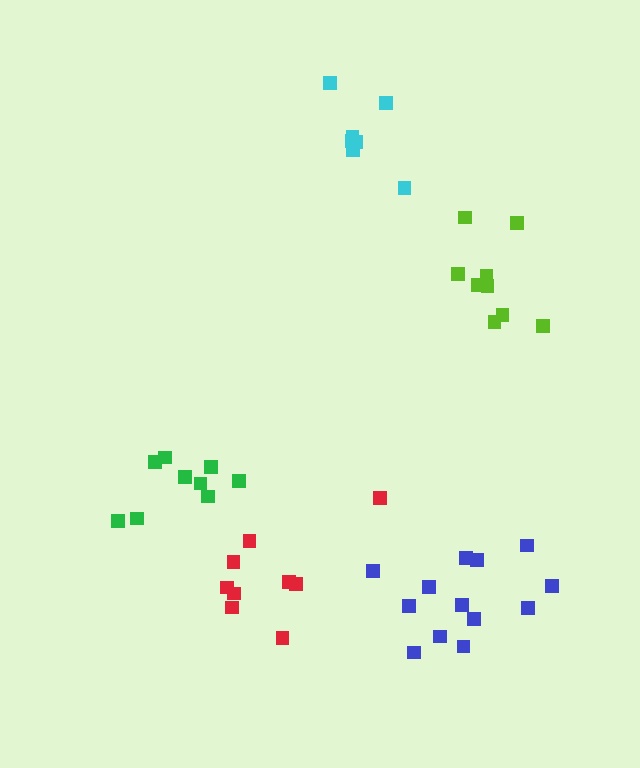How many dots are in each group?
Group 1: 7 dots, Group 2: 9 dots, Group 3: 9 dots, Group 4: 9 dots, Group 5: 13 dots (47 total).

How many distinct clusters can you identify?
There are 5 distinct clusters.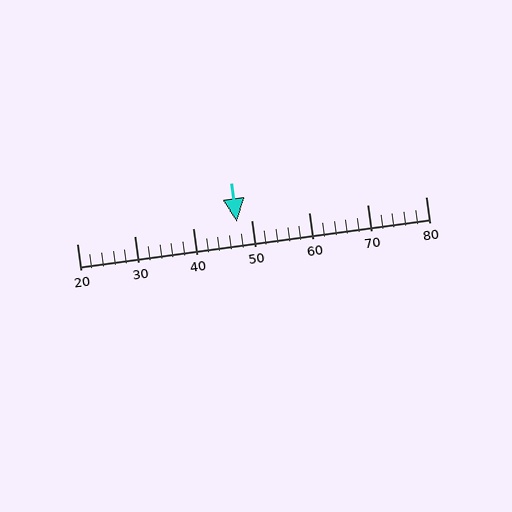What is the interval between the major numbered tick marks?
The major tick marks are spaced 10 units apart.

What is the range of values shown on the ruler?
The ruler shows values from 20 to 80.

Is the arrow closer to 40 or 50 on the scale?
The arrow is closer to 50.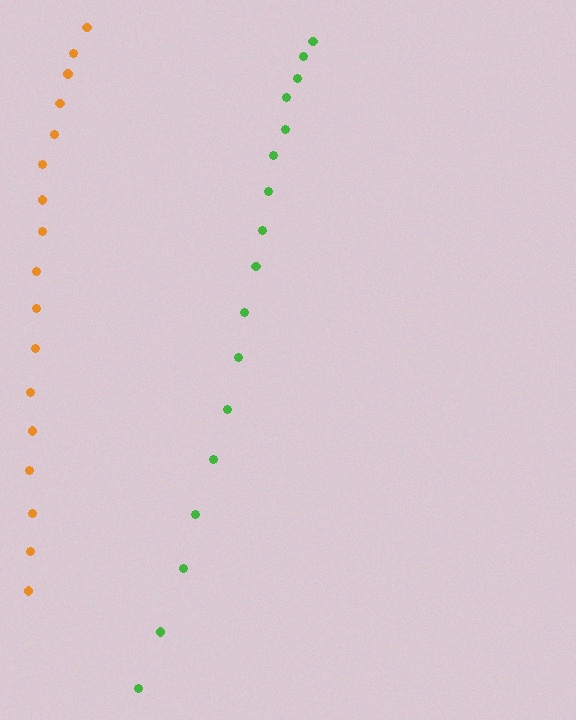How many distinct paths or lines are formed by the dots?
There are 2 distinct paths.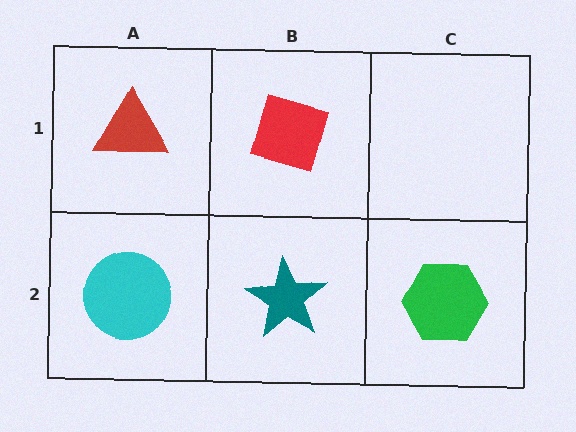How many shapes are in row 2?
3 shapes.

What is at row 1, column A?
A red triangle.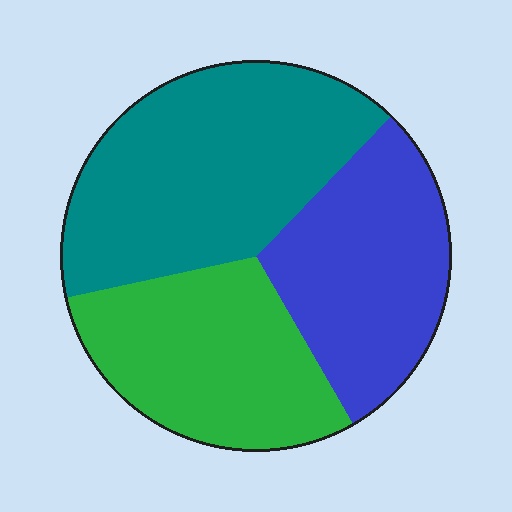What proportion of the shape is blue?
Blue covers roughly 30% of the shape.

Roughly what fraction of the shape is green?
Green takes up between a quarter and a half of the shape.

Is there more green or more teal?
Teal.